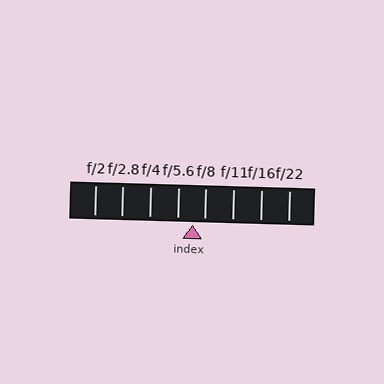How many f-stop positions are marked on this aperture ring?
There are 8 f-stop positions marked.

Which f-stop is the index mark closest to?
The index mark is closest to f/8.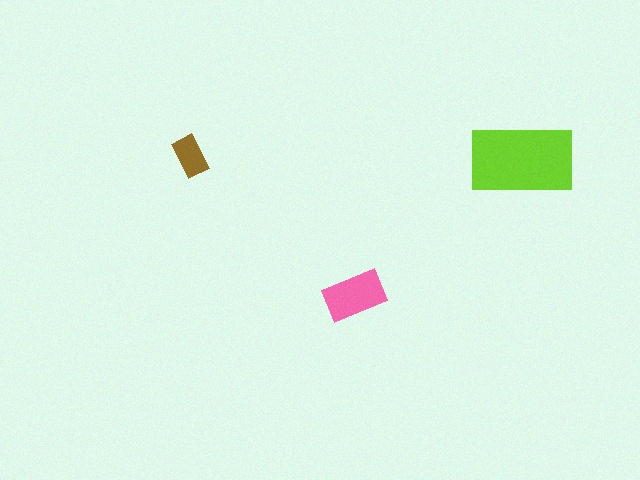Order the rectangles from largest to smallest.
the lime one, the pink one, the brown one.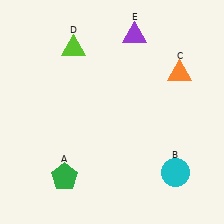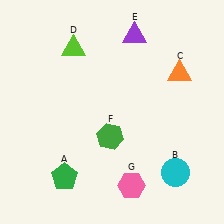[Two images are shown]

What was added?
A green hexagon (F), a pink hexagon (G) were added in Image 2.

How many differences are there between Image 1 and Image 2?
There are 2 differences between the two images.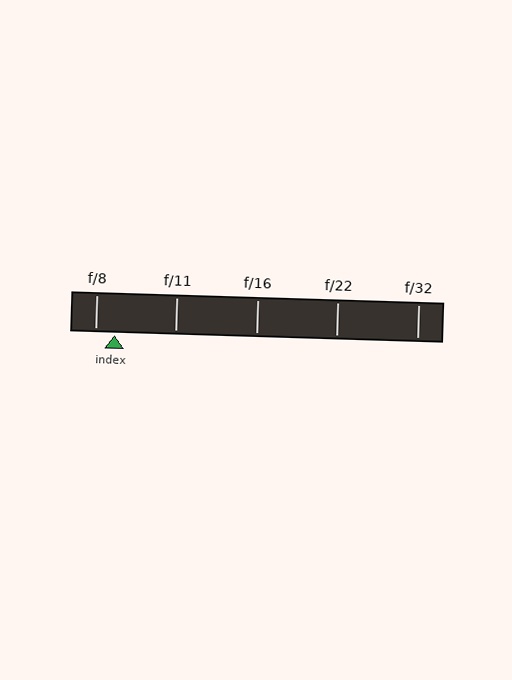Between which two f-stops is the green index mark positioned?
The index mark is between f/8 and f/11.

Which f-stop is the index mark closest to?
The index mark is closest to f/8.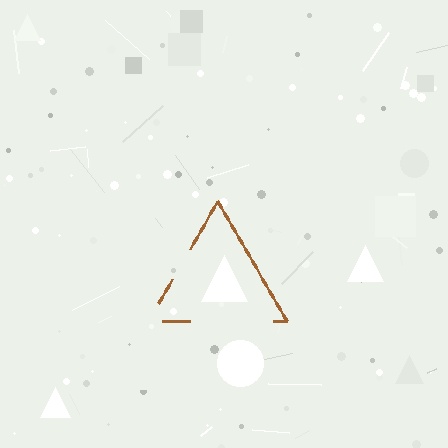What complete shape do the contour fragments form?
The contour fragments form a triangle.